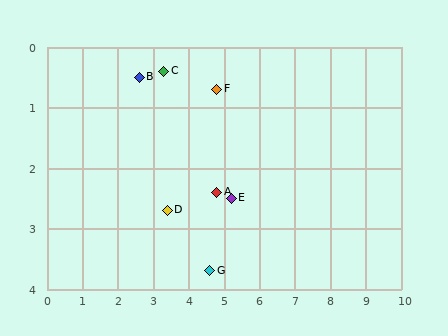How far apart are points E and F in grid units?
Points E and F are about 1.8 grid units apart.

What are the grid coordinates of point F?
Point F is at approximately (4.8, 0.7).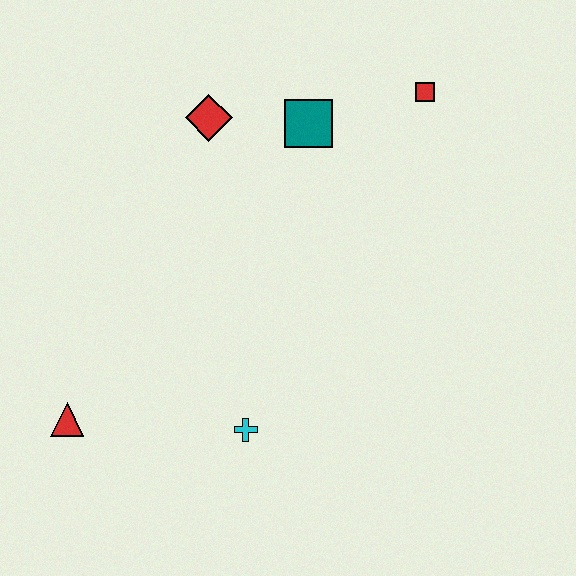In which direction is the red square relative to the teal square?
The red square is to the right of the teal square.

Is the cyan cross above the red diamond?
No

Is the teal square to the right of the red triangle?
Yes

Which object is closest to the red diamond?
The teal square is closest to the red diamond.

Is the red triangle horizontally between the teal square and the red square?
No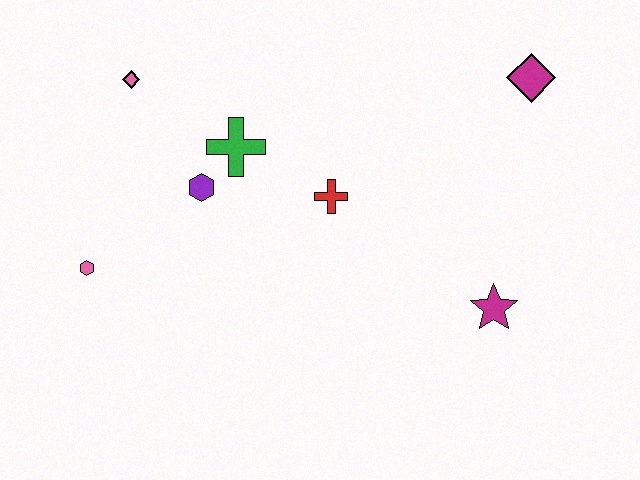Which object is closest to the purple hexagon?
The green cross is closest to the purple hexagon.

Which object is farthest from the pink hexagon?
The magenta diamond is farthest from the pink hexagon.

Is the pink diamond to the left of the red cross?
Yes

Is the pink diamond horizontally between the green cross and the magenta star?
No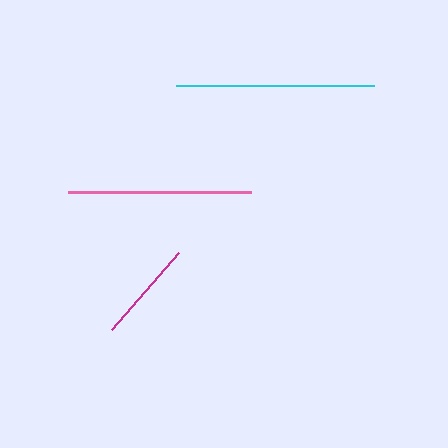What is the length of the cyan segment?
The cyan segment is approximately 198 pixels long.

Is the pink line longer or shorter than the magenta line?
The pink line is longer than the magenta line.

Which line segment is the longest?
The cyan line is the longest at approximately 198 pixels.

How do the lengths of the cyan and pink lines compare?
The cyan and pink lines are approximately the same length.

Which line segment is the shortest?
The magenta line is the shortest at approximately 102 pixels.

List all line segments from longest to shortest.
From longest to shortest: cyan, pink, magenta.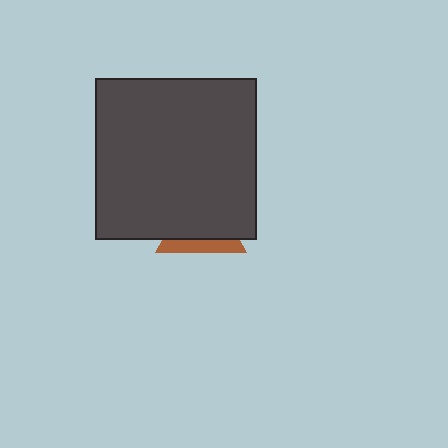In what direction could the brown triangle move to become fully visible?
The brown triangle could move down. That would shift it out from behind the dark gray square entirely.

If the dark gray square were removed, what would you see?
You would see the complete brown triangle.